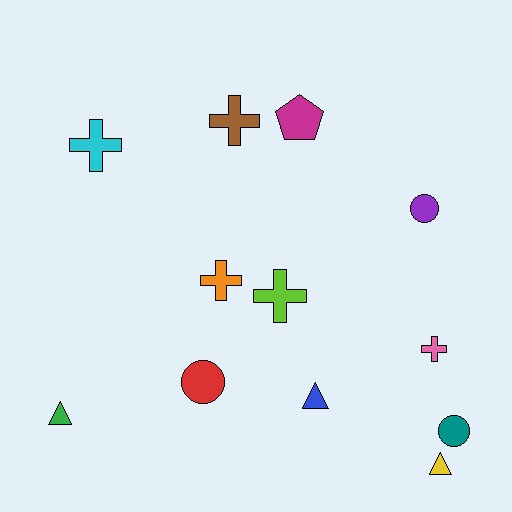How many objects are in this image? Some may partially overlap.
There are 12 objects.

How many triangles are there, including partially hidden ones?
There are 3 triangles.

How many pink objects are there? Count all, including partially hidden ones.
There is 1 pink object.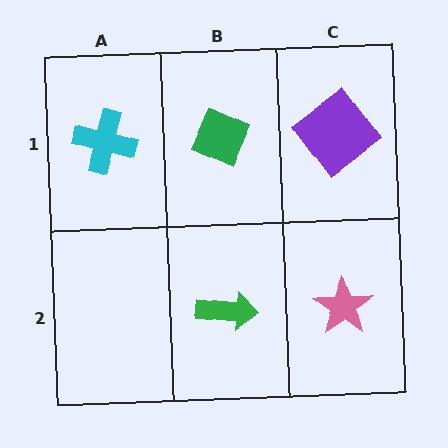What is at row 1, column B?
A green diamond.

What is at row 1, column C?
A purple diamond.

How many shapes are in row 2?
2 shapes.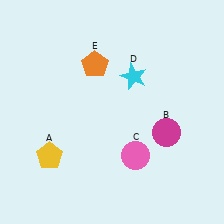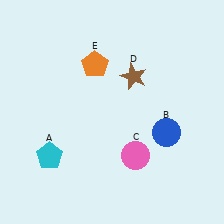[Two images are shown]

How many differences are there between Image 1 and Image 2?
There are 3 differences between the two images.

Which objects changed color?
A changed from yellow to cyan. B changed from magenta to blue. D changed from cyan to brown.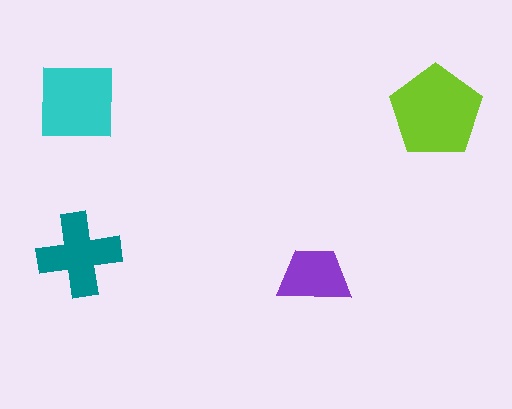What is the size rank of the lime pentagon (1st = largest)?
1st.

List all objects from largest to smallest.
The lime pentagon, the cyan square, the teal cross, the purple trapezoid.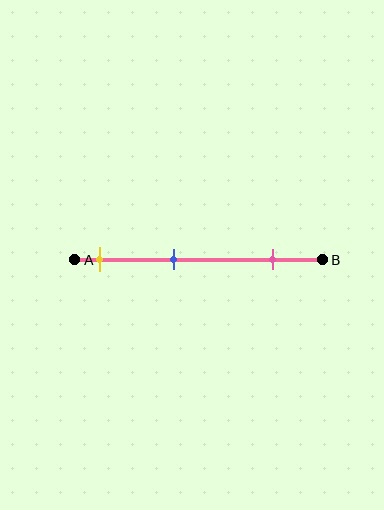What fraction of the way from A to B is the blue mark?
The blue mark is approximately 40% (0.4) of the way from A to B.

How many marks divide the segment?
There are 3 marks dividing the segment.